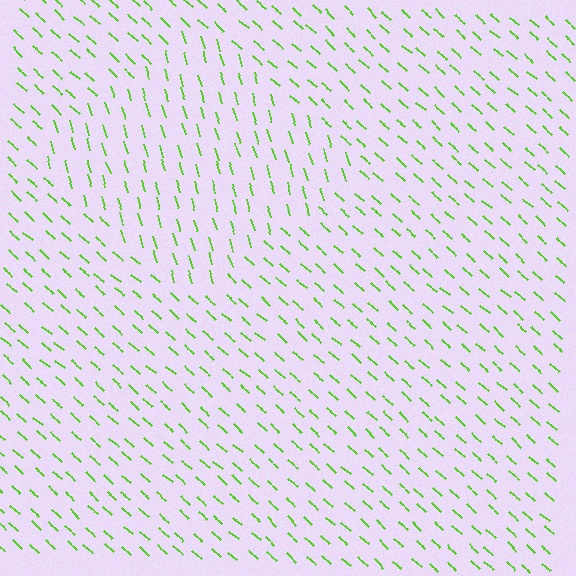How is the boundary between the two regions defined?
The boundary is defined purely by a change in line orientation (approximately 32 degrees difference). All lines are the same color and thickness.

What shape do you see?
I see a diamond.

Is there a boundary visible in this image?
Yes, there is a texture boundary formed by a change in line orientation.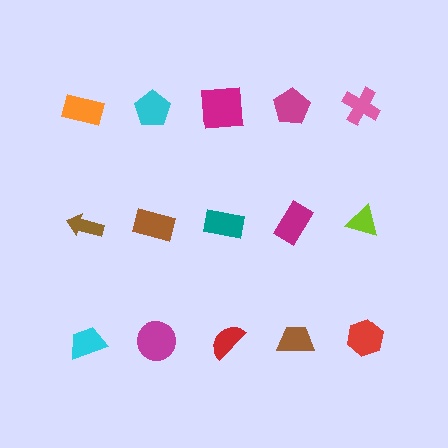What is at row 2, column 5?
A lime triangle.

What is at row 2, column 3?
A teal rectangle.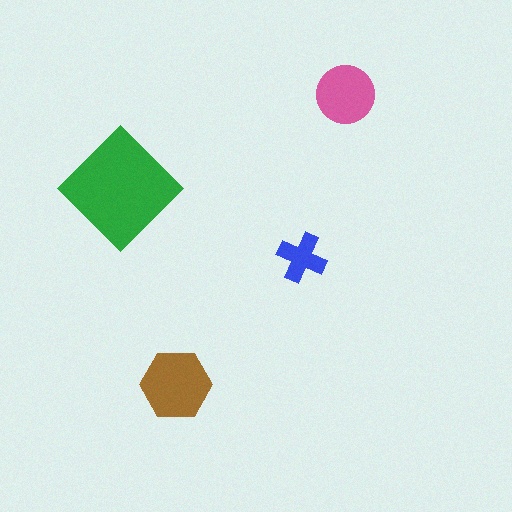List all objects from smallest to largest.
The blue cross, the pink circle, the brown hexagon, the green diamond.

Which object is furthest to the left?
The green diamond is leftmost.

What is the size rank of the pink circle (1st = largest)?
3rd.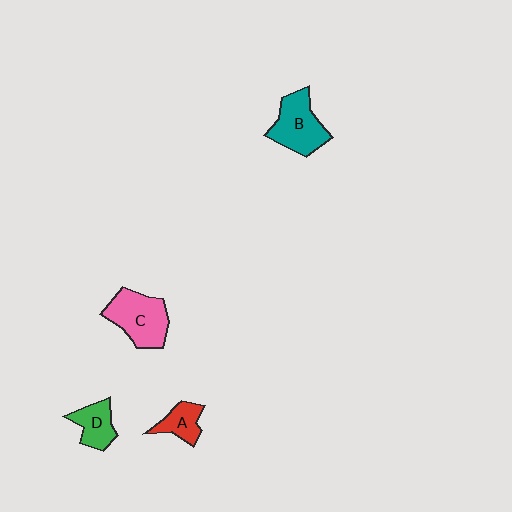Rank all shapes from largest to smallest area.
From largest to smallest: C (pink), B (teal), D (green), A (red).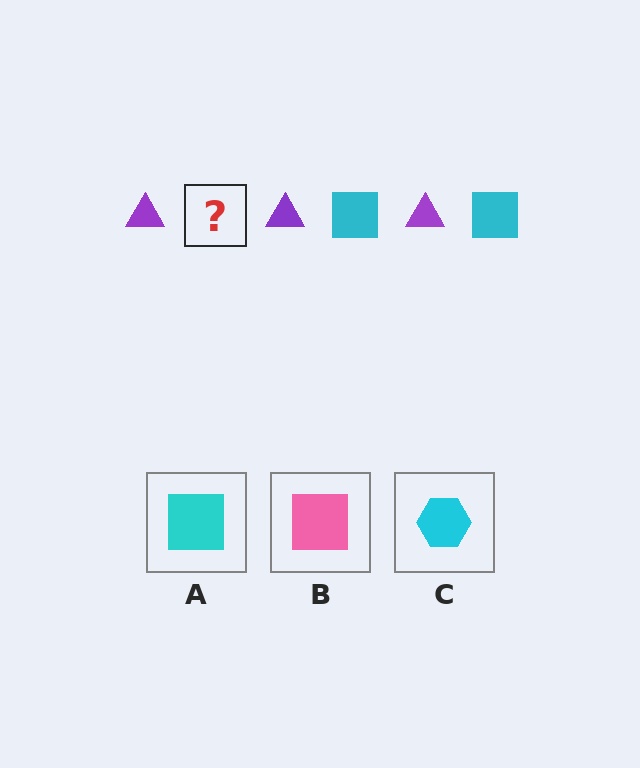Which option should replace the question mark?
Option A.